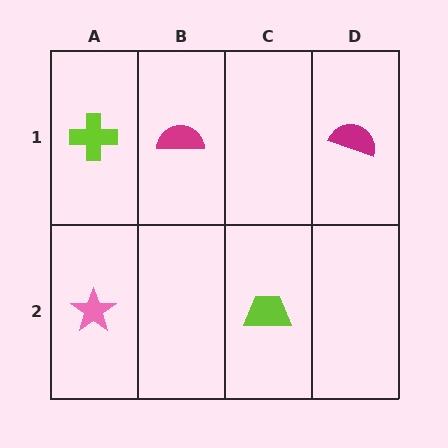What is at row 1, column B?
A magenta semicircle.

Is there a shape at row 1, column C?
No, that cell is empty.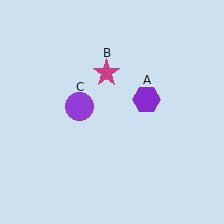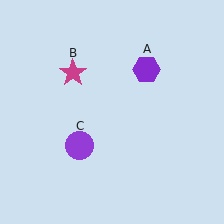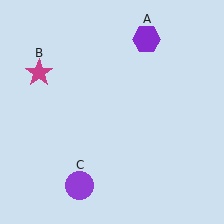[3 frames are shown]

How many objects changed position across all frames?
3 objects changed position: purple hexagon (object A), magenta star (object B), purple circle (object C).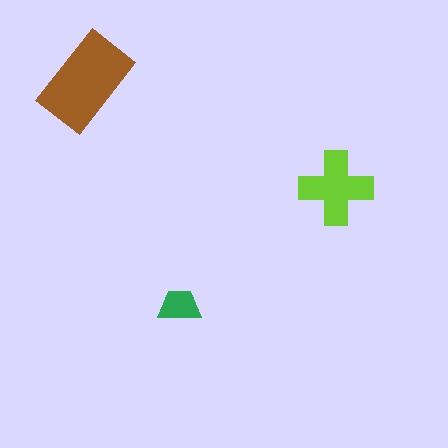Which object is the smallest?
The green trapezoid.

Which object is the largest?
The brown rectangle.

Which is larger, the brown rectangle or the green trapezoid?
The brown rectangle.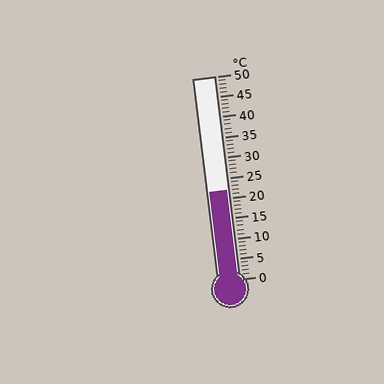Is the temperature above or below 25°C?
The temperature is below 25°C.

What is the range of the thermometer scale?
The thermometer scale ranges from 0°C to 50°C.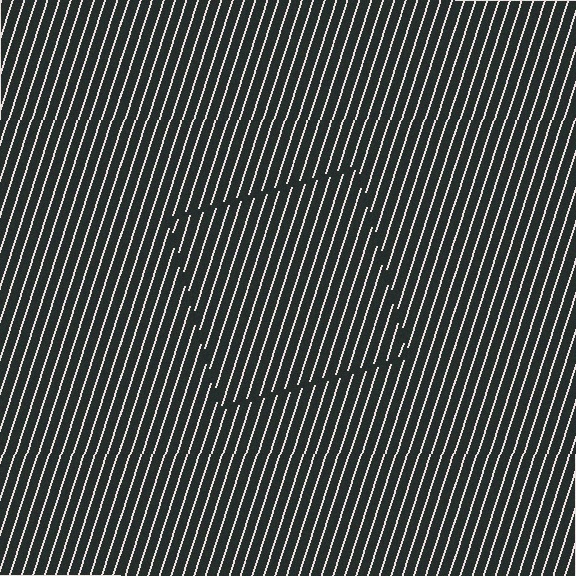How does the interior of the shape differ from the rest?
The interior of the shape contains the same grating, shifted by half a period — the contour is defined by the phase discontinuity where line-ends from the inner and outer gratings abut.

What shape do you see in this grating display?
An illusory square. The interior of the shape contains the same grating, shifted by half a period — the contour is defined by the phase discontinuity where line-ends from the inner and outer gratings abut.